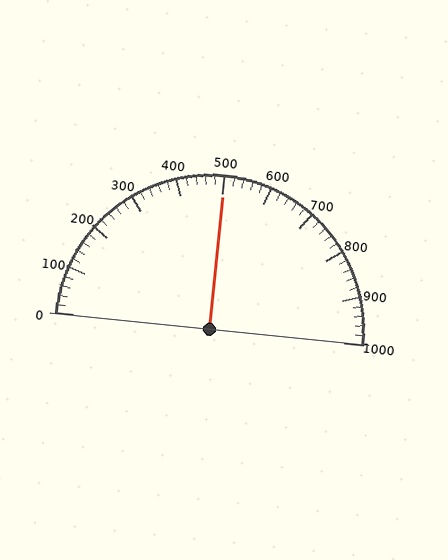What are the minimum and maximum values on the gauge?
The gauge ranges from 0 to 1000.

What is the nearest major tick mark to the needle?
The nearest major tick mark is 500.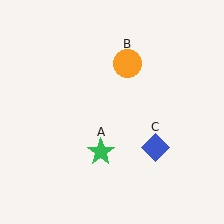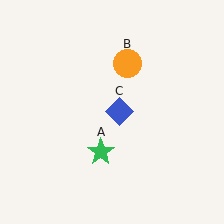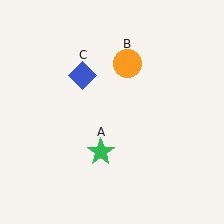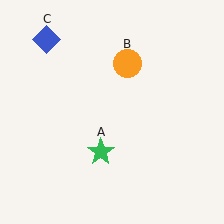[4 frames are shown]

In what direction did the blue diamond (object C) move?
The blue diamond (object C) moved up and to the left.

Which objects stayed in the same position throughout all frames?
Green star (object A) and orange circle (object B) remained stationary.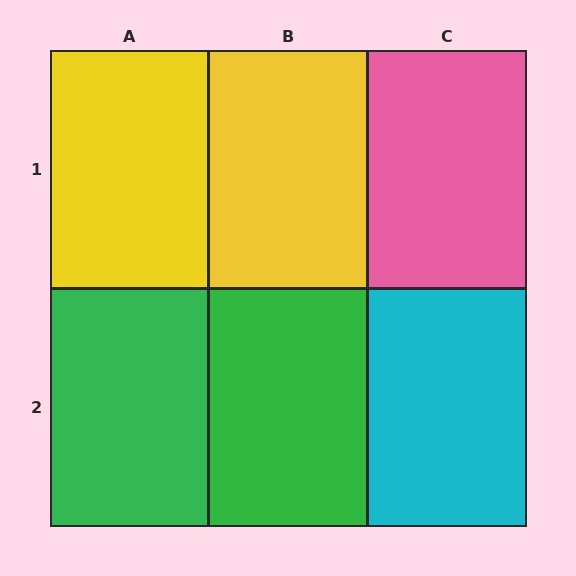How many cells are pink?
1 cell is pink.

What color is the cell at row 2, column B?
Green.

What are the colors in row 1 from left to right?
Yellow, yellow, pink.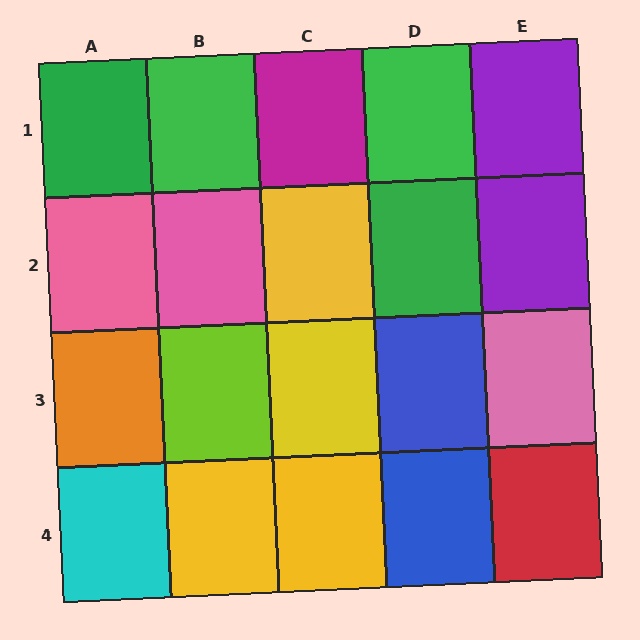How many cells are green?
4 cells are green.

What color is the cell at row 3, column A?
Orange.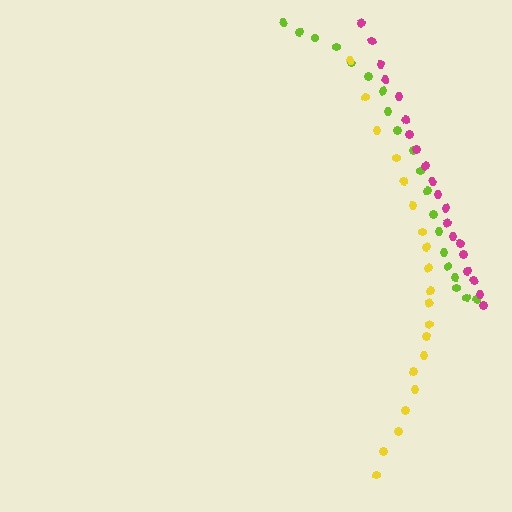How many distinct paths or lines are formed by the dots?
There are 3 distinct paths.